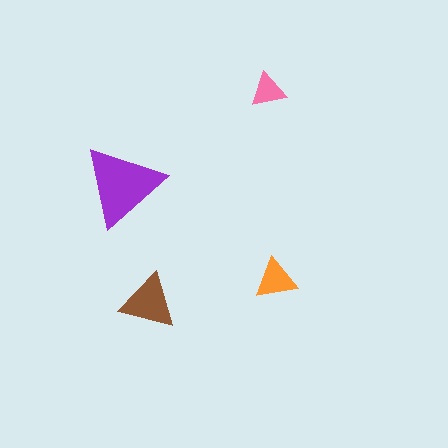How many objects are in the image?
There are 4 objects in the image.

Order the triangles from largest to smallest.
the purple one, the brown one, the orange one, the pink one.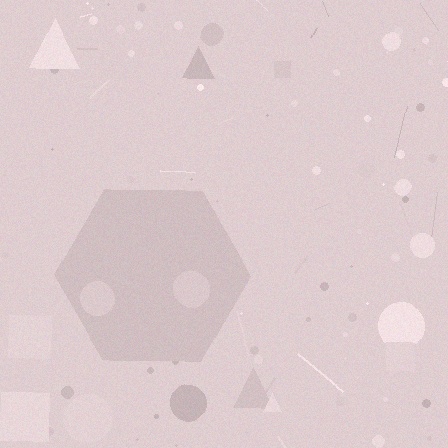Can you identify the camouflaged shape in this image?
The camouflaged shape is a hexagon.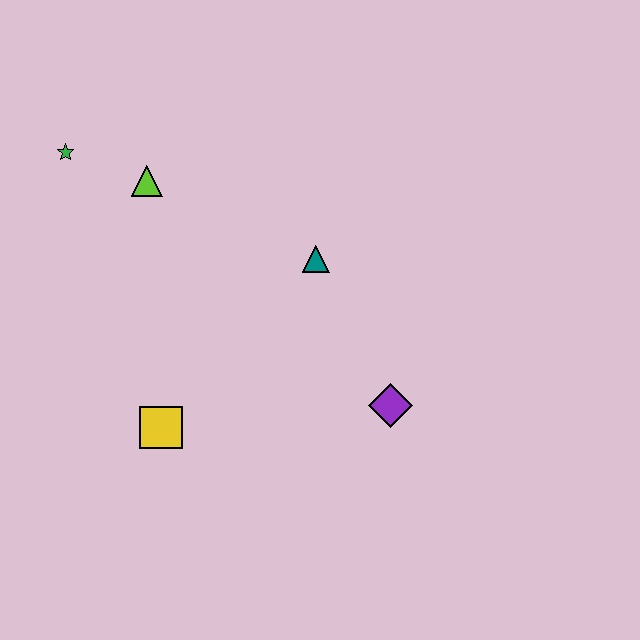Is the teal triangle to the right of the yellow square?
Yes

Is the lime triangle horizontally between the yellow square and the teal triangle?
No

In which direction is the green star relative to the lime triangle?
The green star is to the left of the lime triangle.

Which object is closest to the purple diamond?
The teal triangle is closest to the purple diamond.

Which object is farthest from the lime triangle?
The purple diamond is farthest from the lime triangle.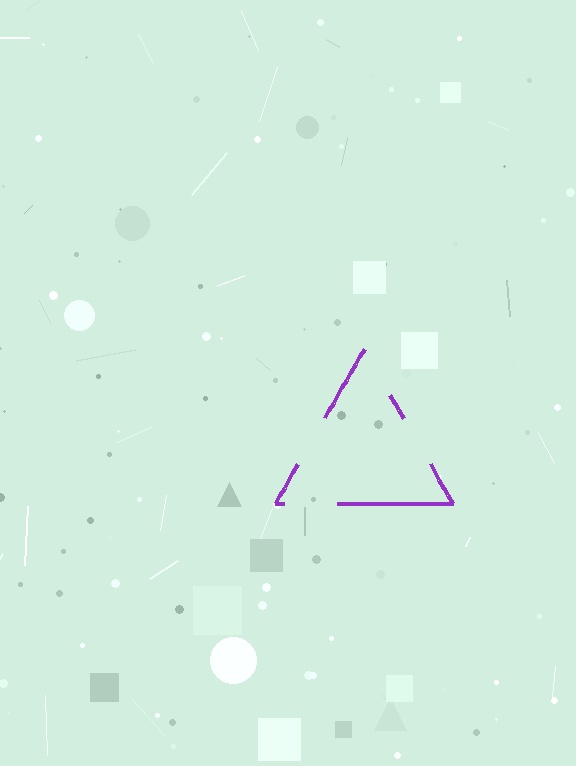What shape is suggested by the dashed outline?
The dashed outline suggests a triangle.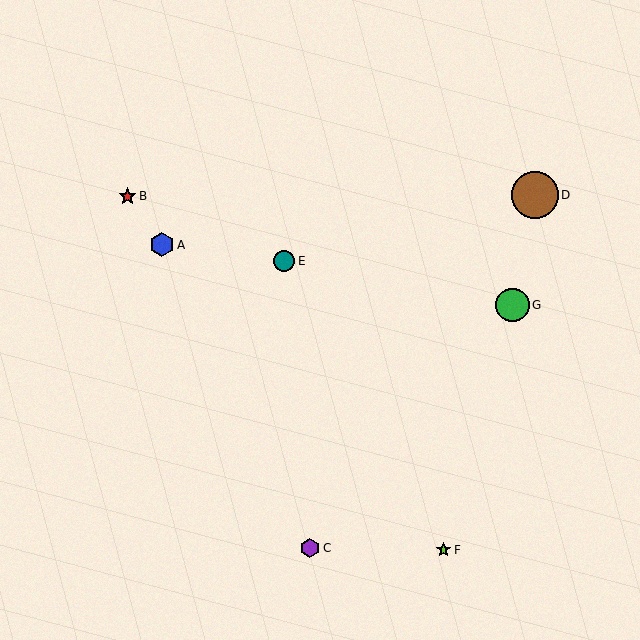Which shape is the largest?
The brown circle (labeled D) is the largest.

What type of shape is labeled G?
Shape G is a green circle.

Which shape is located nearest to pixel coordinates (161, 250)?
The blue hexagon (labeled A) at (162, 245) is nearest to that location.